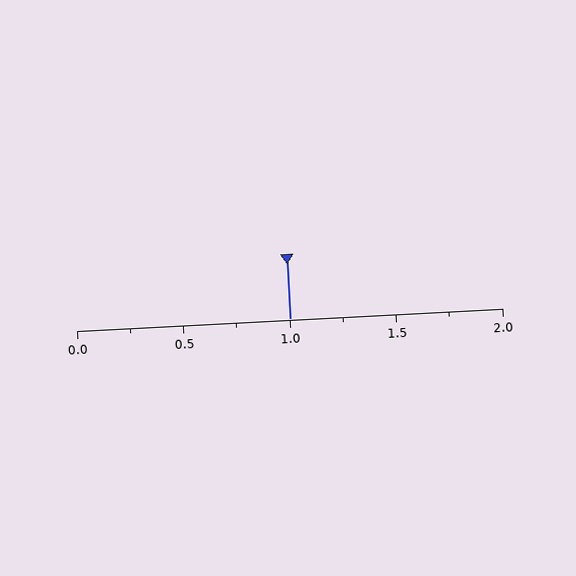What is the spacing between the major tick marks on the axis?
The major ticks are spaced 0.5 apart.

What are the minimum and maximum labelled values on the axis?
The axis runs from 0.0 to 2.0.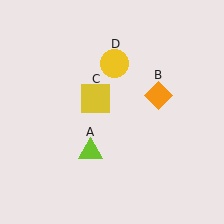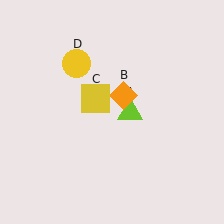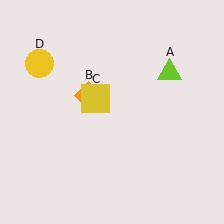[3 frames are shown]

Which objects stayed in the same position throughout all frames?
Yellow square (object C) remained stationary.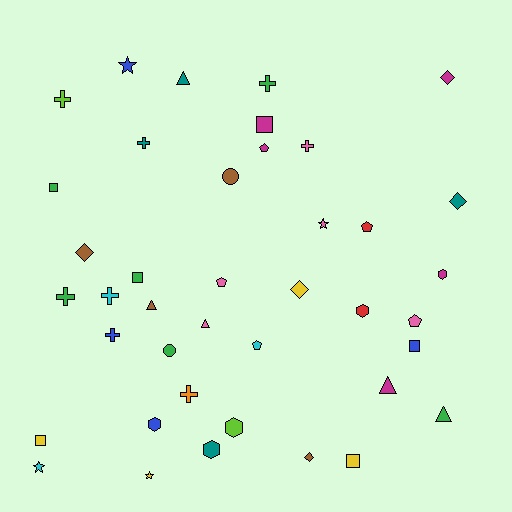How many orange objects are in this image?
There is 1 orange object.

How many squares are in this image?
There are 6 squares.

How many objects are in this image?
There are 40 objects.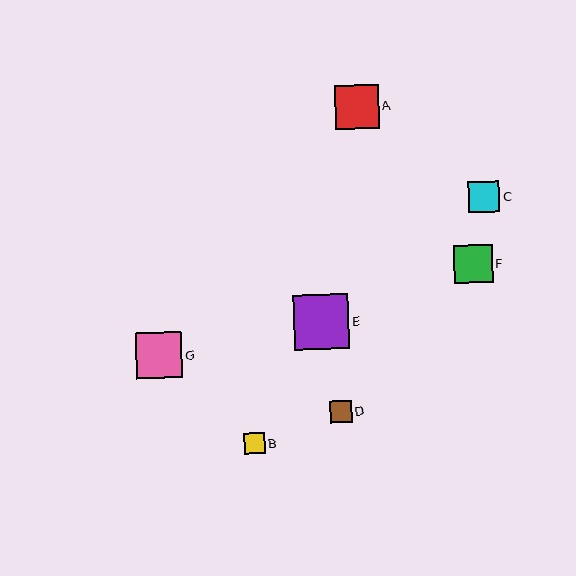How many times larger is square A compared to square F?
Square A is approximately 1.1 times the size of square F.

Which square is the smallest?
Square B is the smallest with a size of approximately 21 pixels.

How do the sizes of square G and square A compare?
Square G and square A are approximately the same size.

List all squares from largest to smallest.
From largest to smallest: E, G, A, F, C, D, B.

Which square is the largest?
Square E is the largest with a size of approximately 56 pixels.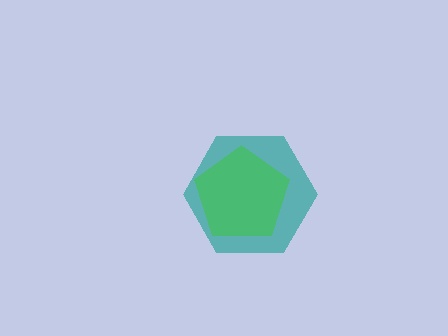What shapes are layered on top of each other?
The layered shapes are: a teal hexagon, a green pentagon.